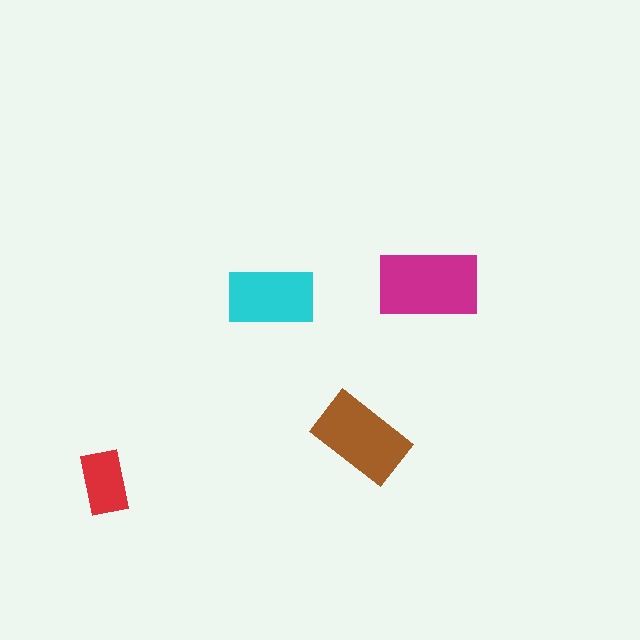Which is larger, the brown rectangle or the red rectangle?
The brown one.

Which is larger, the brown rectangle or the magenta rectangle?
The magenta one.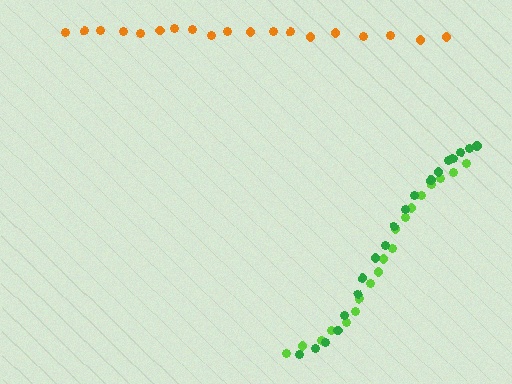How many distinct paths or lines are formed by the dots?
There are 3 distinct paths.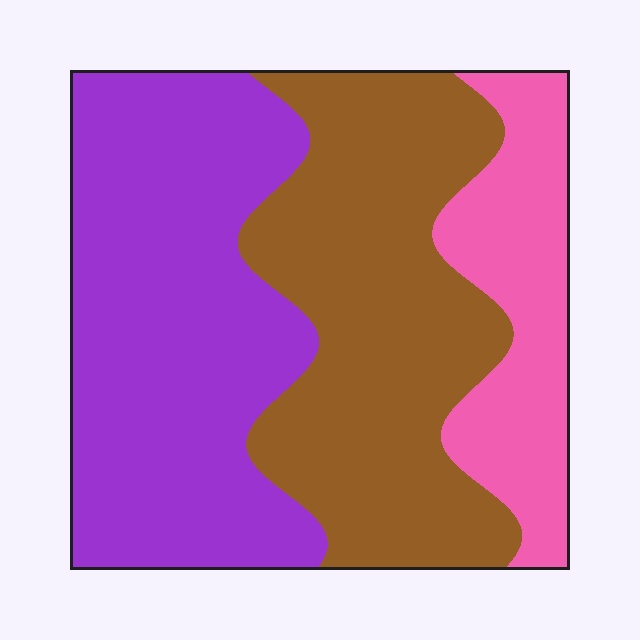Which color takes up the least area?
Pink, at roughly 20%.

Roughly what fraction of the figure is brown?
Brown covers roughly 40% of the figure.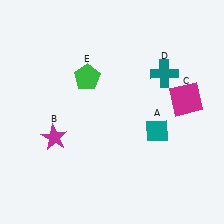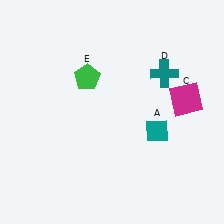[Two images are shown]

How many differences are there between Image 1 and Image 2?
There is 1 difference between the two images.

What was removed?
The magenta star (B) was removed in Image 2.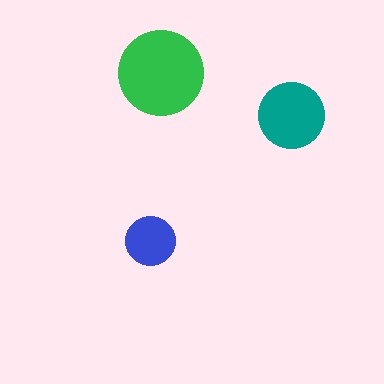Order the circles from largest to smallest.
the green one, the teal one, the blue one.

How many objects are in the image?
There are 3 objects in the image.